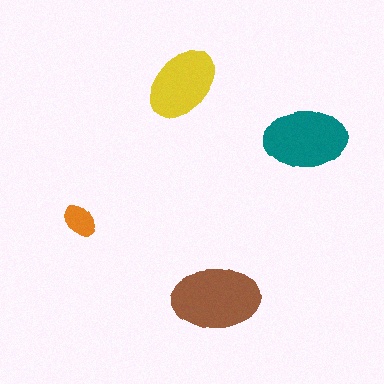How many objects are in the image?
There are 4 objects in the image.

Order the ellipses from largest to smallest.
the brown one, the teal one, the yellow one, the orange one.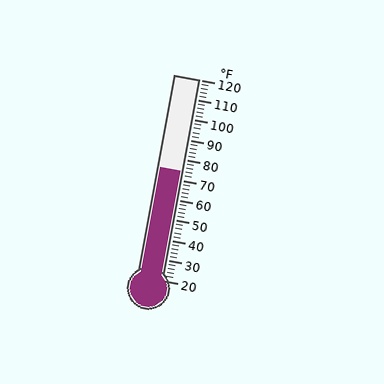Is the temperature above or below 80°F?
The temperature is below 80°F.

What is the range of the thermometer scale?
The thermometer scale ranges from 20°F to 120°F.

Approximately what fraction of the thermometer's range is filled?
The thermometer is filled to approximately 55% of its range.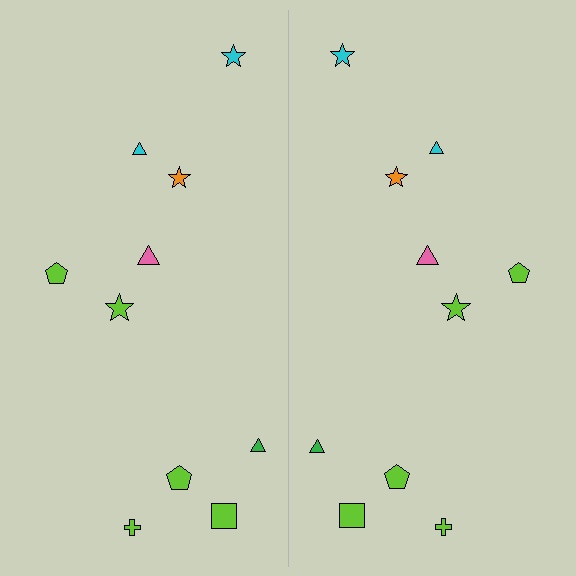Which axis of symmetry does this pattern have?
The pattern has a vertical axis of symmetry running through the center of the image.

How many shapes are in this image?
There are 20 shapes in this image.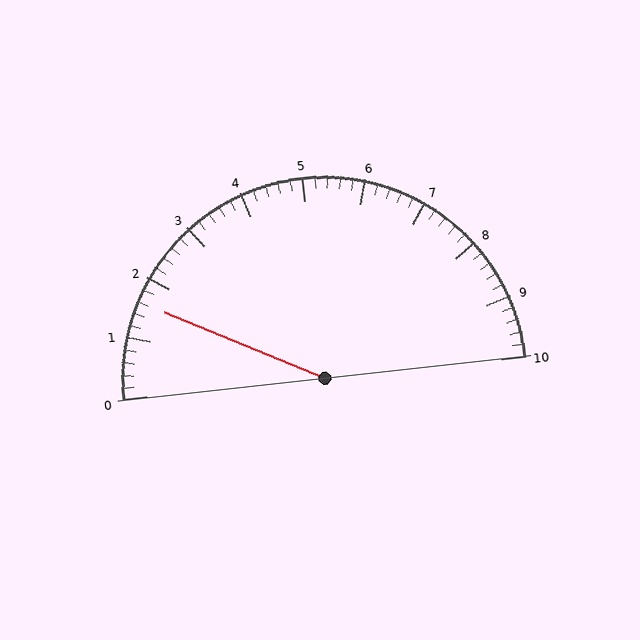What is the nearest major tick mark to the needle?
The nearest major tick mark is 2.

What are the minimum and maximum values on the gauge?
The gauge ranges from 0 to 10.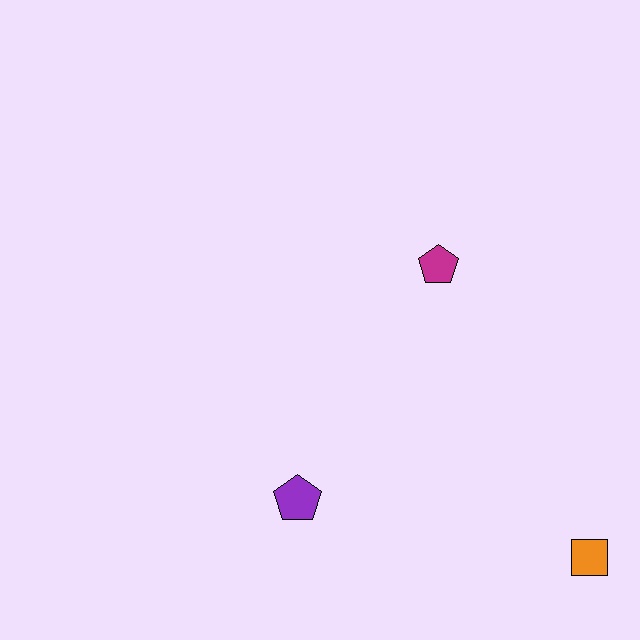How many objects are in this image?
There are 3 objects.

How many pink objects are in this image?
There are no pink objects.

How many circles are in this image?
There are no circles.